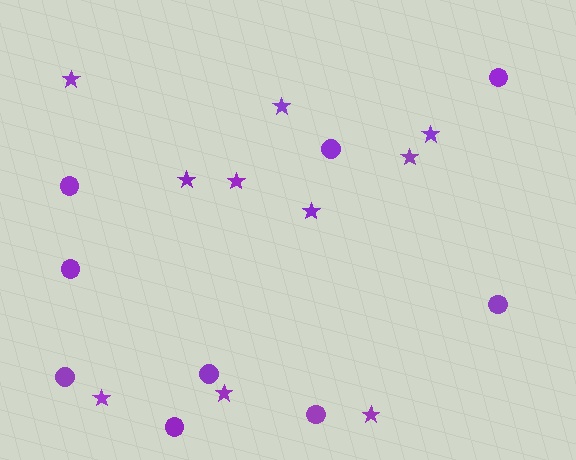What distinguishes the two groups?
There are 2 groups: one group of circles (9) and one group of stars (10).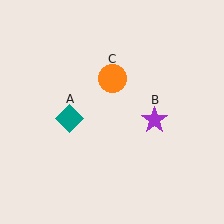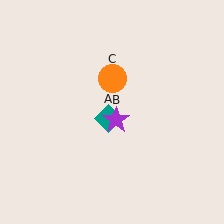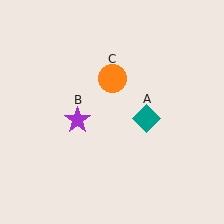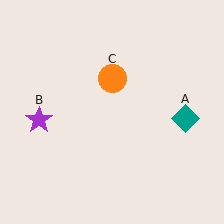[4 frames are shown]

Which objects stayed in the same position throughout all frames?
Orange circle (object C) remained stationary.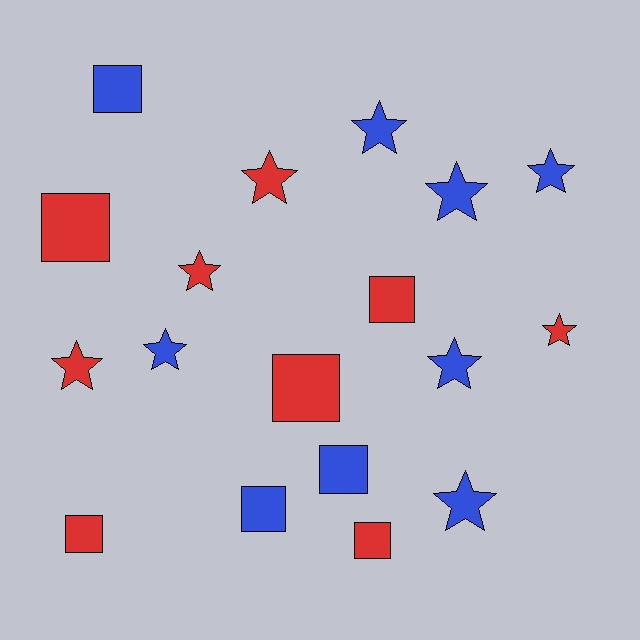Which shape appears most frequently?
Star, with 10 objects.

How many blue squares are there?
There are 3 blue squares.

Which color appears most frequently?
Red, with 9 objects.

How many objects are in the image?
There are 18 objects.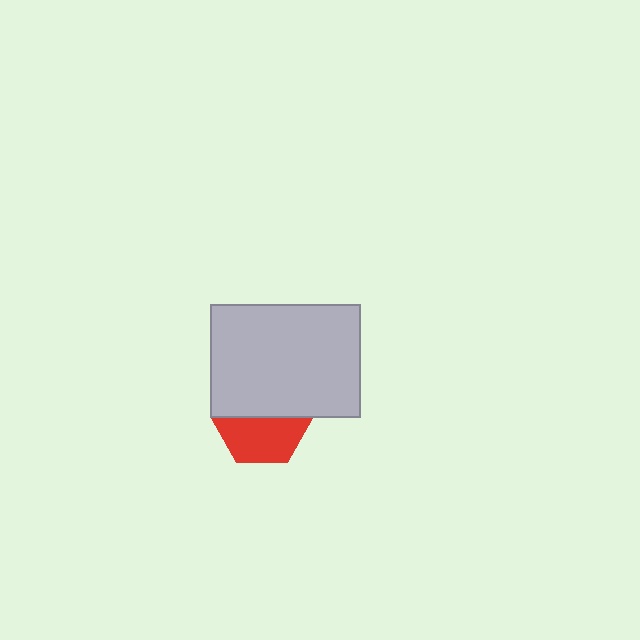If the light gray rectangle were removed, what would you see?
You would see the complete red hexagon.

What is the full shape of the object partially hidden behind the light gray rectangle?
The partially hidden object is a red hexagon.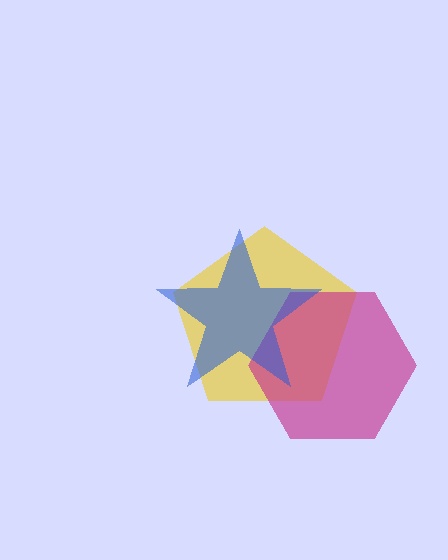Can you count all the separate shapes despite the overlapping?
Yes, there are 3 separate shapes.